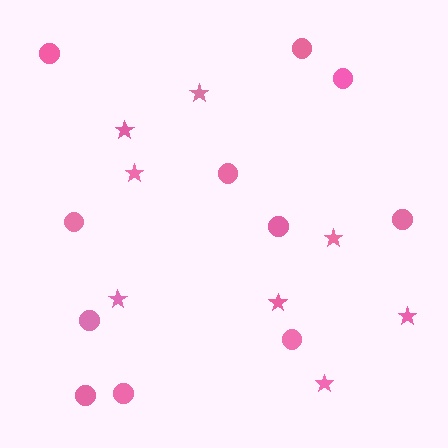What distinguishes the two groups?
There are 2 groups: one group of circles (11) and one group of stars (8).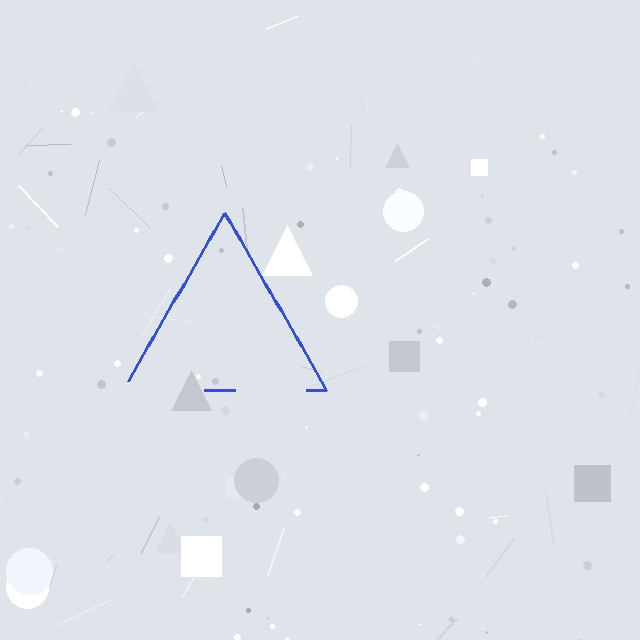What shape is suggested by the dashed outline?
The dashed outline suggests a triangle.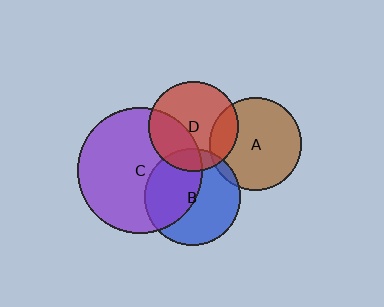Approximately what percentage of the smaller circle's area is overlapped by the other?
Approximately 45%.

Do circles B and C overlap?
Yes.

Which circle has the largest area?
Circle C (purple).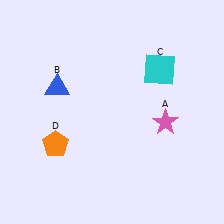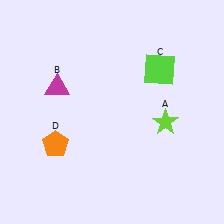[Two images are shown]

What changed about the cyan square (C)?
In Image 1, C is cyan. In Image 2, it changed to lime.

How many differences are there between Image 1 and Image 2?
There are 3 differences between the two images.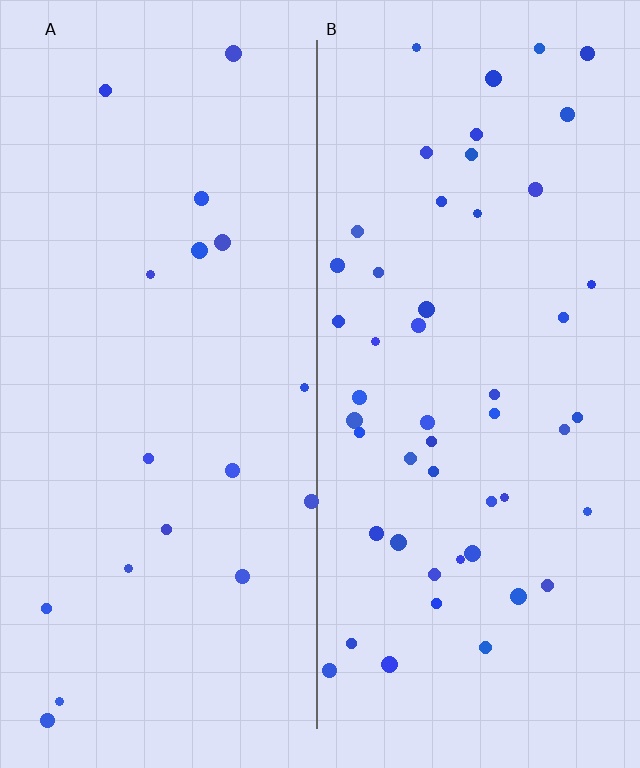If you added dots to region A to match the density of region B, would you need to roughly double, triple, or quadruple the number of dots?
Approximately triple.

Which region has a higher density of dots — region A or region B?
B (the right).